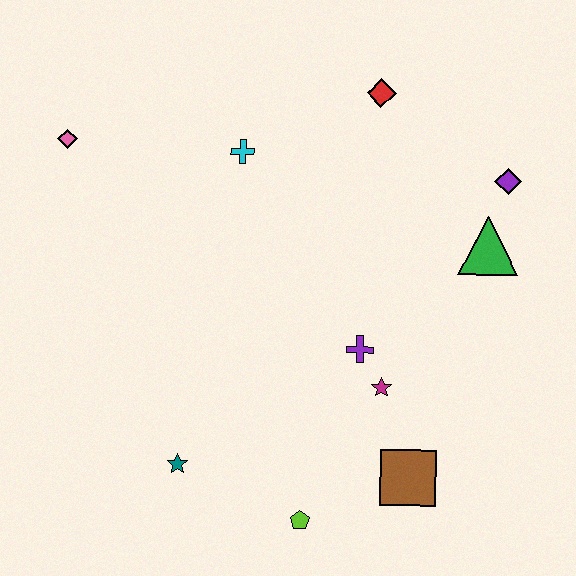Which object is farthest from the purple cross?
The pink diamond is farthest from the purple cross.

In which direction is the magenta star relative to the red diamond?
The magenta star is below the red diamond.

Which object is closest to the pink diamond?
The cyan cross is closest to the pink diamond.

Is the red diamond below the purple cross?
No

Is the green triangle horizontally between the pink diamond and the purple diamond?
Yes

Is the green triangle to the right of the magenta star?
Yes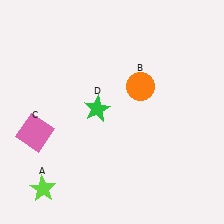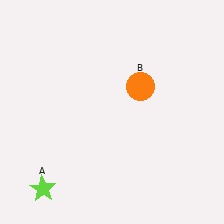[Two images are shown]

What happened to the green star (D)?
The green star (D) was removed in Image 2. It was in the top-left area of Image 1.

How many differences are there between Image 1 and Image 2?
There are 2 differences between the two images.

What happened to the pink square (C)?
The pink square (C) was removed in Image 2. It was in the bottom-left area of Image 1.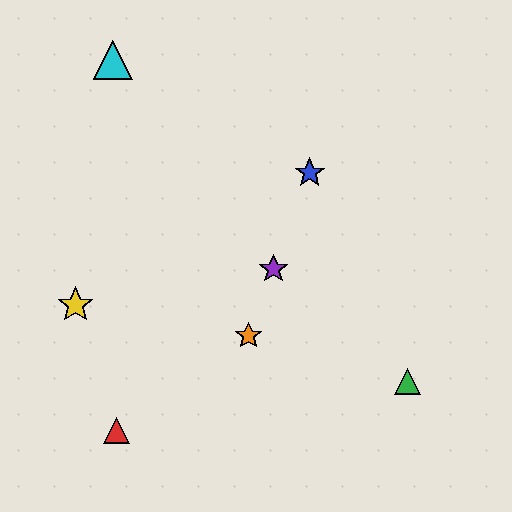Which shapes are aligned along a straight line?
The blue star, the purple star, the orange star are aligned along a straight line.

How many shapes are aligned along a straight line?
3 shapes (the blue star, the purple star, the orange star) are aligned along a straight line.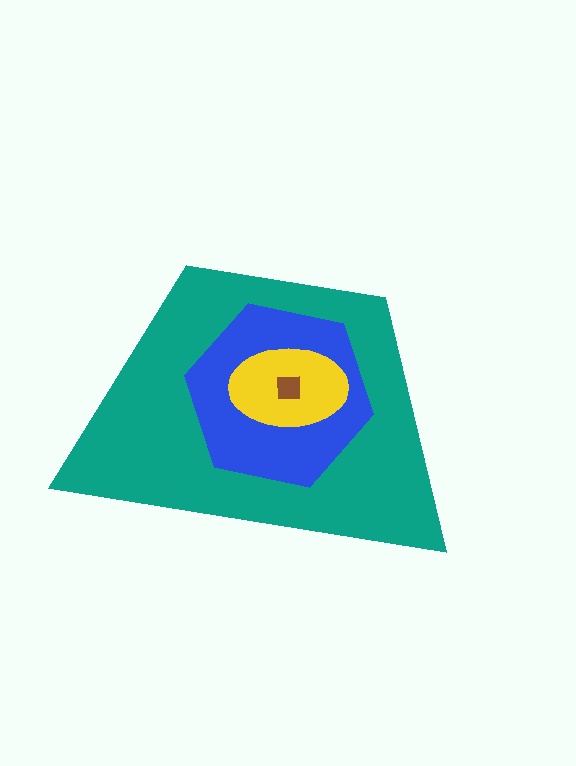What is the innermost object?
The brown square.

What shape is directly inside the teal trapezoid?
The blue hexagon.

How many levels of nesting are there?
4.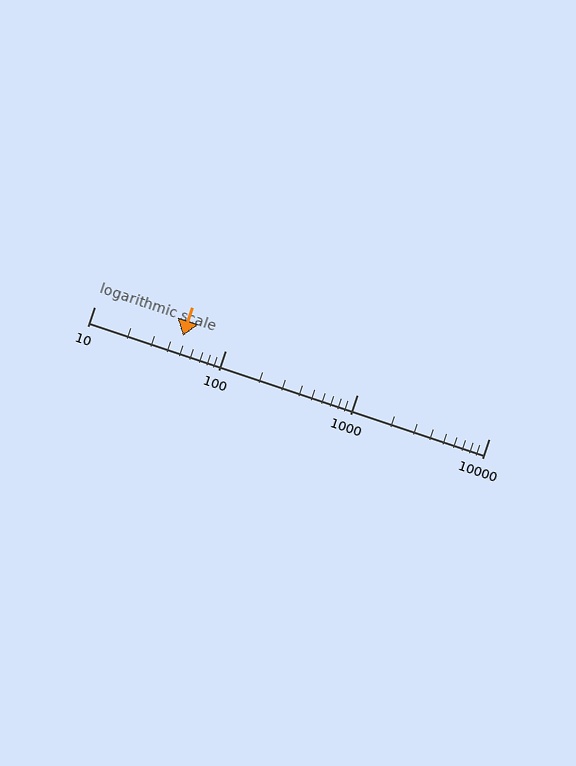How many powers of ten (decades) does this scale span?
The scale spans 3 decades, from 10 to 10000.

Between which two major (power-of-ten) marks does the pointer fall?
The pointer is between 10 and 100.